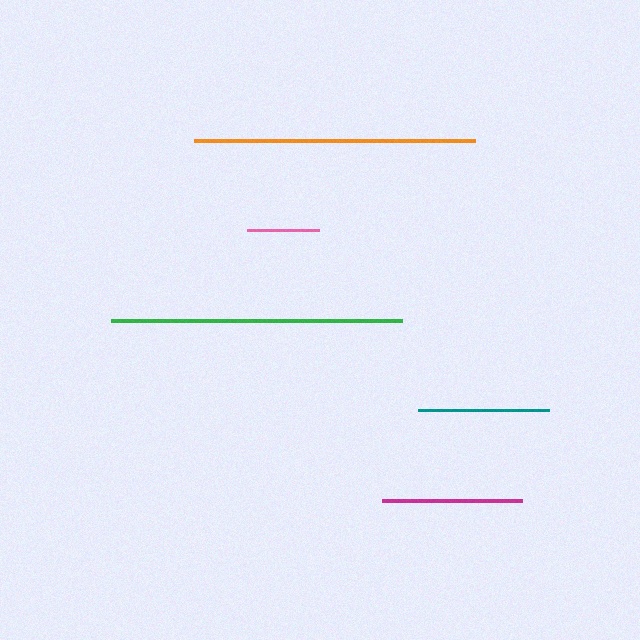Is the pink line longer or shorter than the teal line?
The teal line is longer than the pink line.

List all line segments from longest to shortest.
From longest to shortest: green, orange, magenta, teal, pink.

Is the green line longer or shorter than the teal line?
The green line is longer than the teal line.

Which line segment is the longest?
The green line is the longest at approximately 291 pixels.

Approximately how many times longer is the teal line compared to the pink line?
The teal line is approximately 1.8 times the length of the pink line.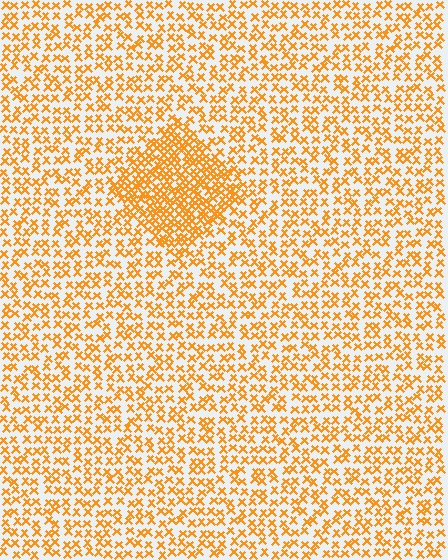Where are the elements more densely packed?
The elements are more densely packed inside the diamond boundary.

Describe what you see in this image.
The image contains small orange elements arranged at two different densities. A diamond-shaped region is visible where the elements are more densely packed than the surrounding area.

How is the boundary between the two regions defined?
The boundary is defined by a change in element density (approximately 2.0x ratio). All elements are the same color, size, and shape.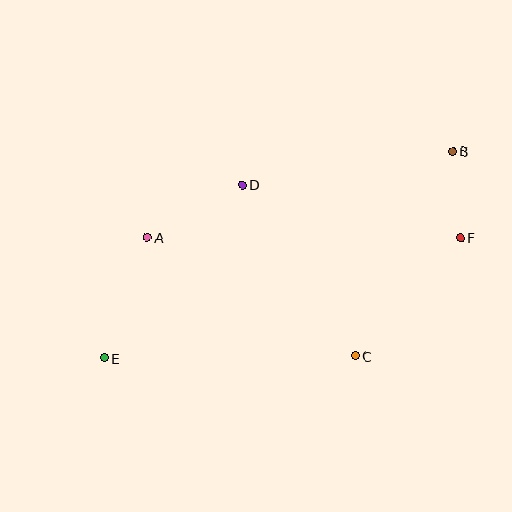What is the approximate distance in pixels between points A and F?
The distance between A and F is approximately 313 pixels.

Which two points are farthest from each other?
Points B and E are farthest from each other.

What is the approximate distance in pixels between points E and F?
The distance between E and F is approximately 376 pixels.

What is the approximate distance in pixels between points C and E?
The distance between C and E is approximately 251 pixels.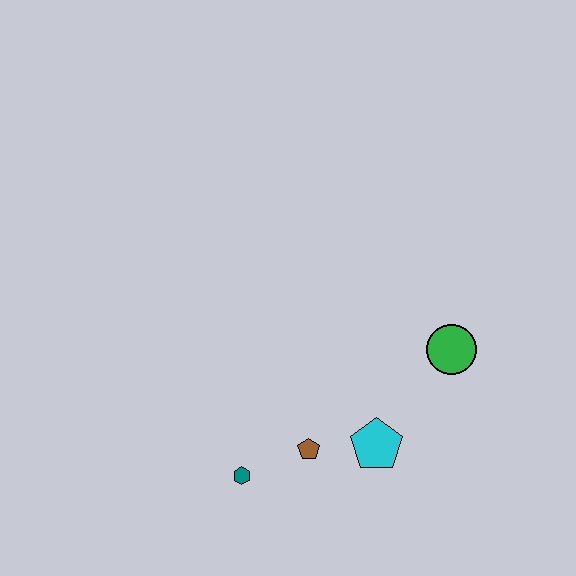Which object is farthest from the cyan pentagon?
The teal hexagon is farthest from the cyan pentagon.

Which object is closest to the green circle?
The cyan pentagon is closest to the green circle.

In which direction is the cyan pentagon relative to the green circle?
The cyan pentagon is below the green circle.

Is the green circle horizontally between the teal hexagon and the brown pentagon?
No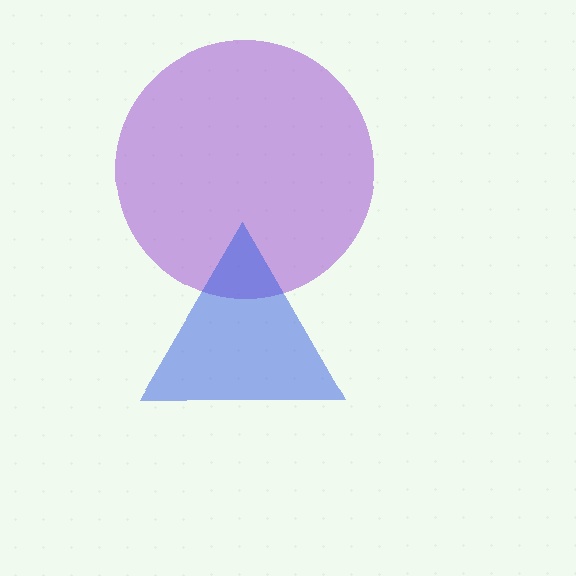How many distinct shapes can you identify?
There are 2 distinct shapes: a purple circle, a blue triangle.